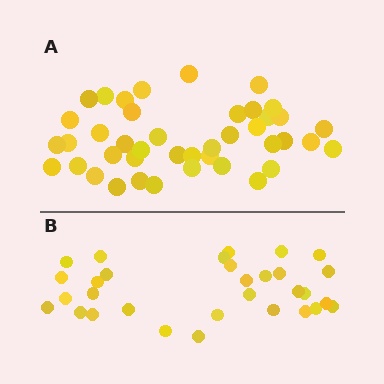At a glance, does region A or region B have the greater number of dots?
Region A (the top region) has more dots.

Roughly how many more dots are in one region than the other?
Region A has roughly 12 or so more dots than region B.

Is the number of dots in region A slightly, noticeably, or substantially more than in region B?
Region A has noticeably more, but not dramatically so. The ratio is roughly 1.4 to 1.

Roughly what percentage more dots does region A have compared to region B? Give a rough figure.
About 35% more.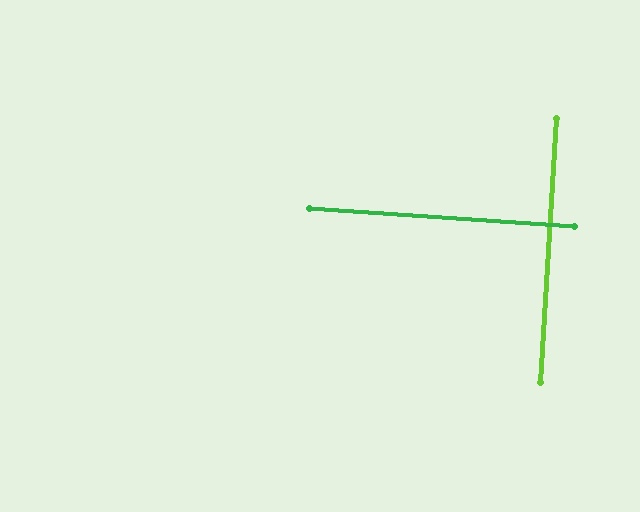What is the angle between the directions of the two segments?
Approximately 89 degrees.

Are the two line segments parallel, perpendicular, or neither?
Perpendicular — they meet at approximately 89°.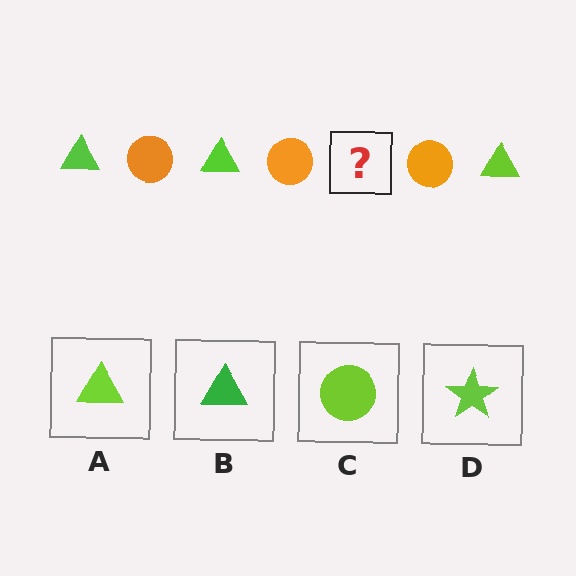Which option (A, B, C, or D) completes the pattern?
A.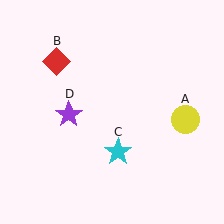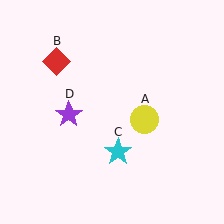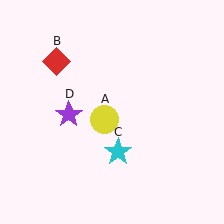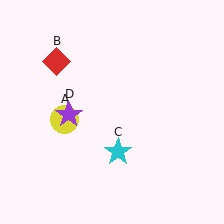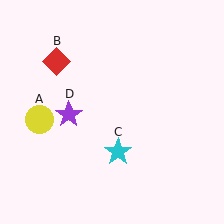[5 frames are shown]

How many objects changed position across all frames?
1 object changed position: yellow circle (object A).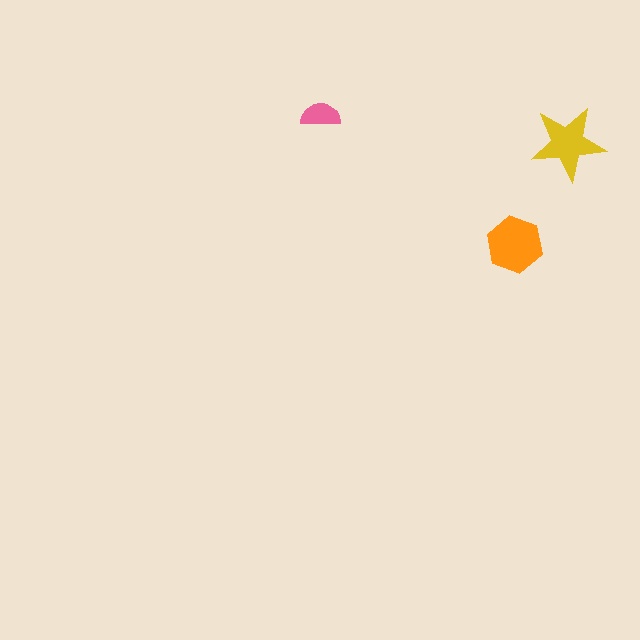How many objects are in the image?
There are 3 objects in the image.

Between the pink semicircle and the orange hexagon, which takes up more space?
The orange hexagon.